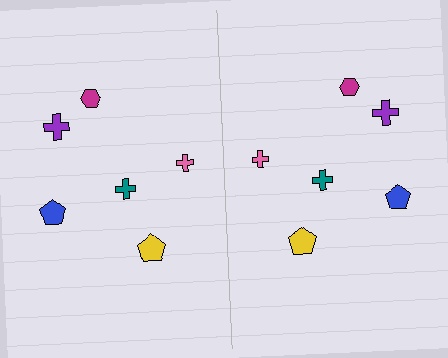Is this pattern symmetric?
Yes, this pattern has bilateral (reflection) symmetry.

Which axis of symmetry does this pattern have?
The pattern has a vertical axis of symmetry running through the center of the image.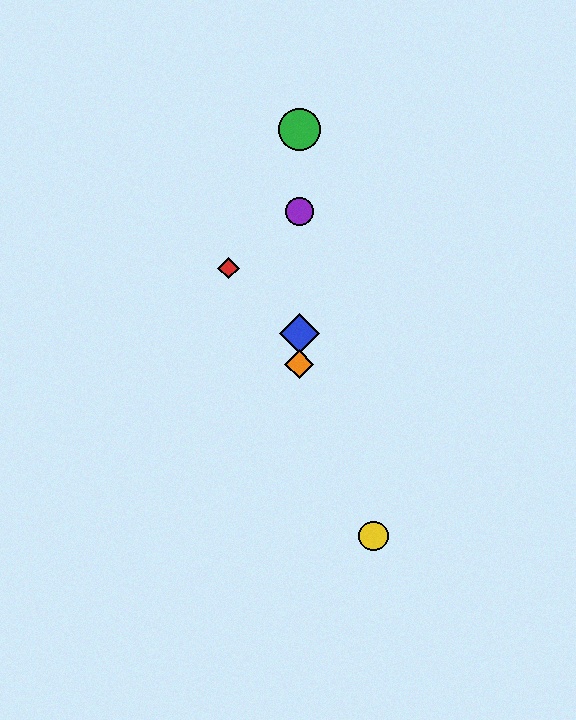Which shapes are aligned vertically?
The blue diamond, the green circle, the purple circle, the orange diamond are aligned vertically.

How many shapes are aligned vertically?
4 shapes (the blue diamond, the green circle, the purple circle, the orange diamond) are aligned vertically.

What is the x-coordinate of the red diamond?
The red diamond is at x≈229.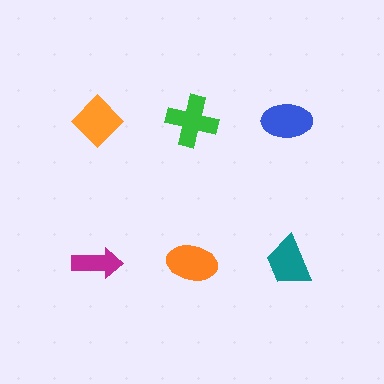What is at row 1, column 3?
A blue ellipse.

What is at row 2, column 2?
An orange ellipse.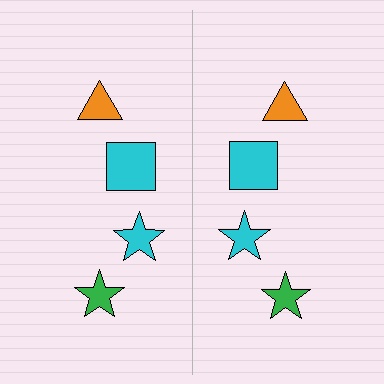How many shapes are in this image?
There are 8 shapes in this image.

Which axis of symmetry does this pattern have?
The pattern has a vertical axis of symmetry running through the center of the image.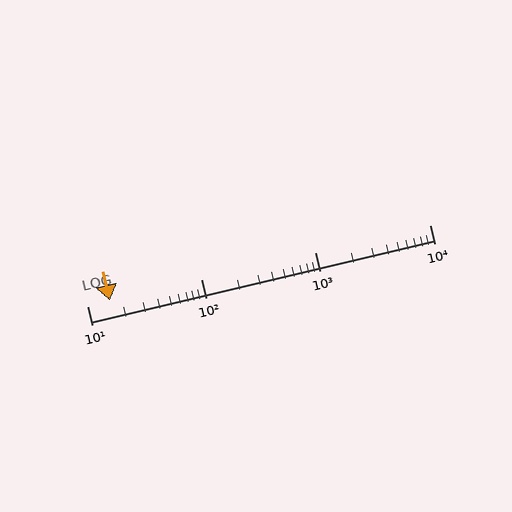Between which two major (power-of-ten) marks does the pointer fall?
The pointer is between 10 and 100.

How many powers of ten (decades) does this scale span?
The scale spans 3 decades, from 10 to 10000.